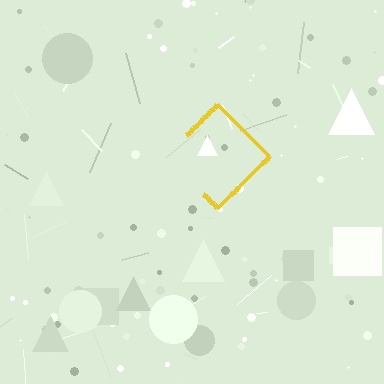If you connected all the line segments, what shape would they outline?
They would outline a diamond.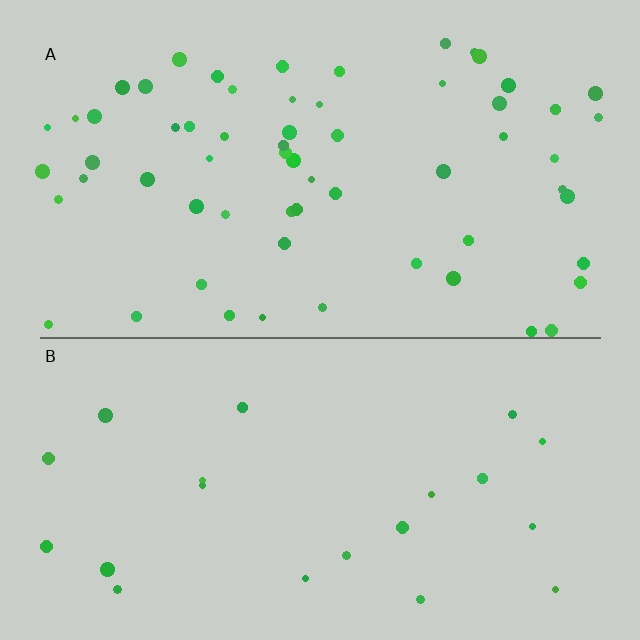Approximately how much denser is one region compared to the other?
Approximately 2.9× — region A over region B.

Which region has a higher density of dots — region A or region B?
A (the top).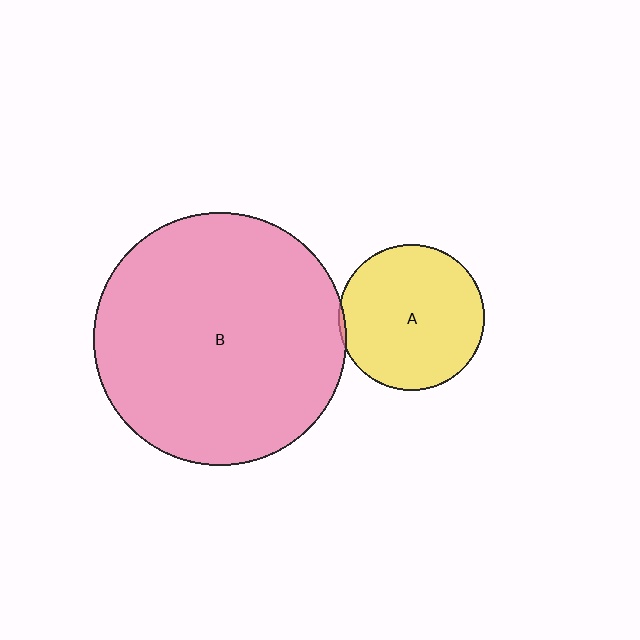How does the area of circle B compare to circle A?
Approximately 3.0 times.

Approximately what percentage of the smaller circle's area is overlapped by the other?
Approximately 5%.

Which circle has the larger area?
Circle B (pink).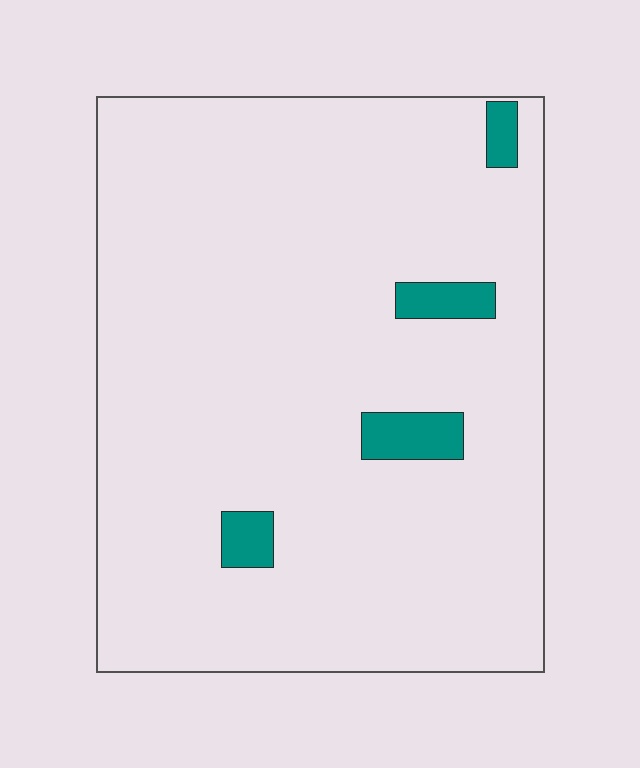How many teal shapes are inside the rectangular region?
4.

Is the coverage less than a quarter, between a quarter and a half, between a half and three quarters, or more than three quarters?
Less than a quarter.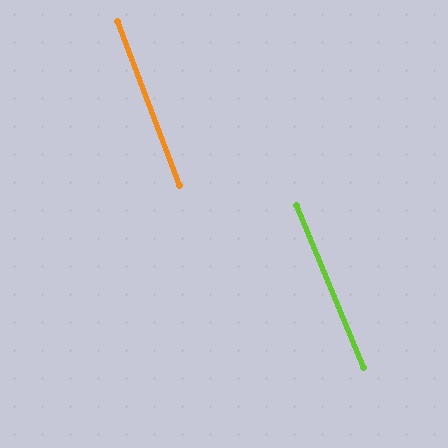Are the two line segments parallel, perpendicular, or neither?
Parallel — their directions differ by only 1.7°.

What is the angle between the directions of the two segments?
Approximately 2 degrees.